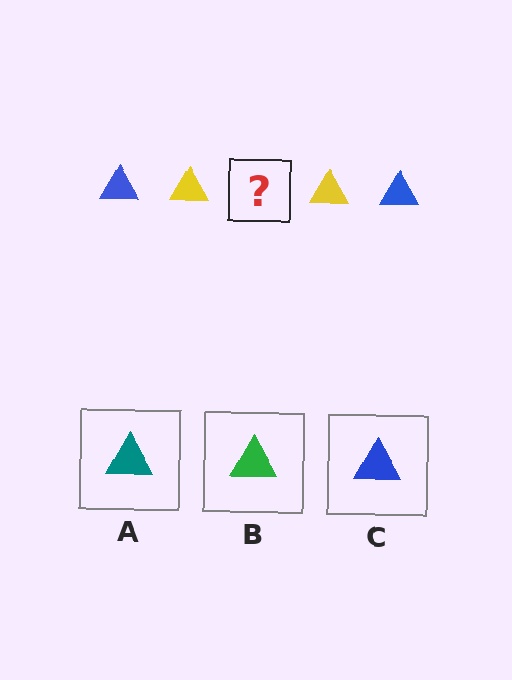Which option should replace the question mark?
Option C.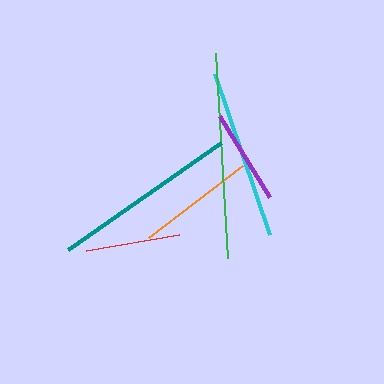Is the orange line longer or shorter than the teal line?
The teal line is longer than the orange line.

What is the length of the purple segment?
The purple segment is approximately 96 pixels long.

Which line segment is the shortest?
The red line is the shortest at approximately 95 pixels.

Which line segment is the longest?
The green line is the longest at approximately 205 pixels.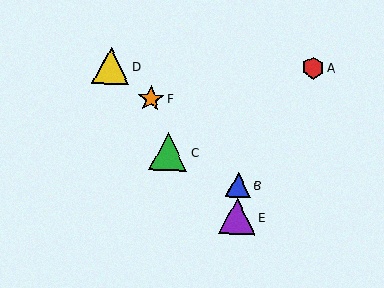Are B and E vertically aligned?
Yes, both are at x≈238.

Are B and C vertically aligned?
No, B is at x≈238 and C is at x≈169.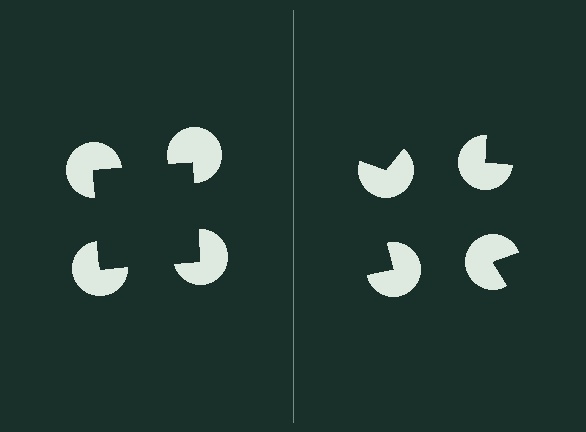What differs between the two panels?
The pac-man discs are positioned identically on both sides; only the wedge orientations differ. On the left they align to a square; on the right they are misaligned.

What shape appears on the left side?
An illusory square.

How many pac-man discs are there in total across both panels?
8 — 4 on each side.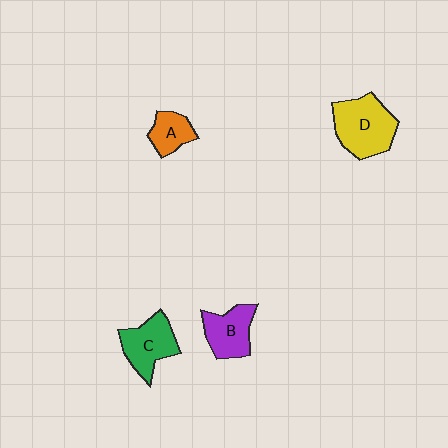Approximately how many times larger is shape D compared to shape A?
Approximately 2.0 times.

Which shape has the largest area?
Shape D (yellow).